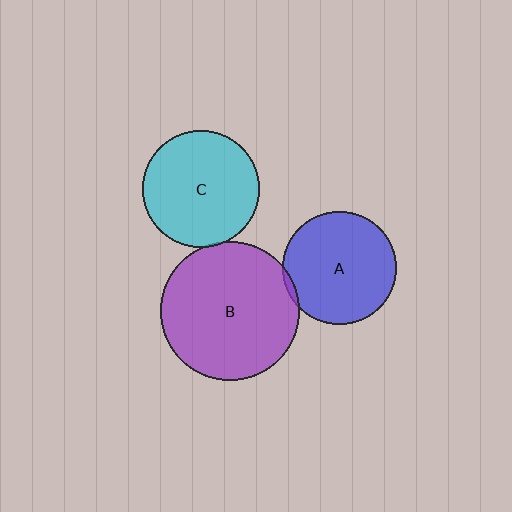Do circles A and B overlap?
Yes.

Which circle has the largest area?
Circle B (purple).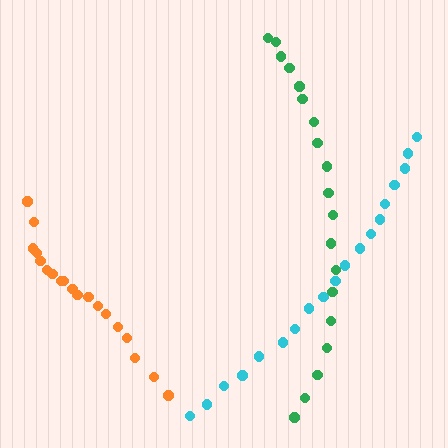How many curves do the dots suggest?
There are 3 distinct paths.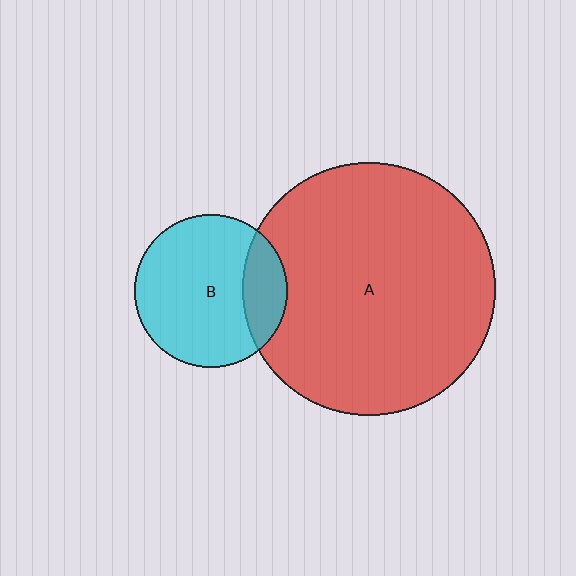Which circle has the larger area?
Circle A (red).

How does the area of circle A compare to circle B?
Approximately 2.7 times.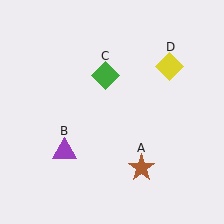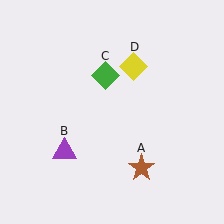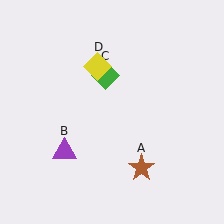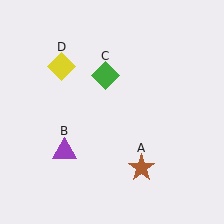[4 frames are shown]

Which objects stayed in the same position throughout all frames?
Brown star (object A) and purple triangle (object B) and green diamond (object C) remained stationary.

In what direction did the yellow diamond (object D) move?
The yellow diamond (object D) moved left.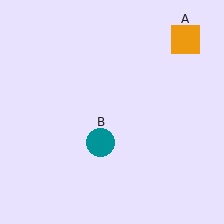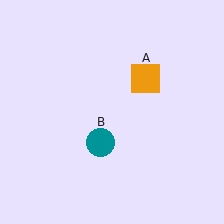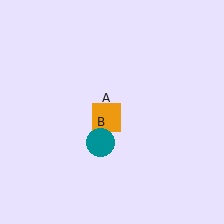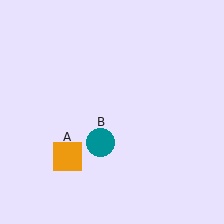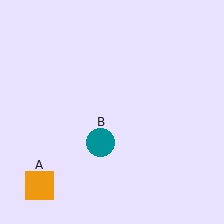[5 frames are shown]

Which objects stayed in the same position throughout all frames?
Teal circle (object B) remained stationary.